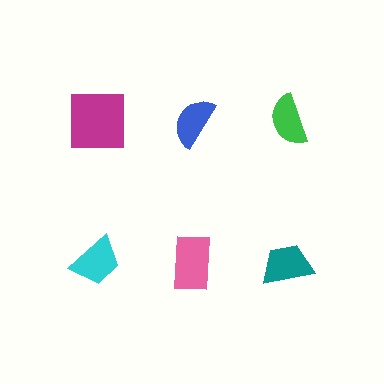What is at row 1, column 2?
A blue semicircle.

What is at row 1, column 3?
A green semicircle.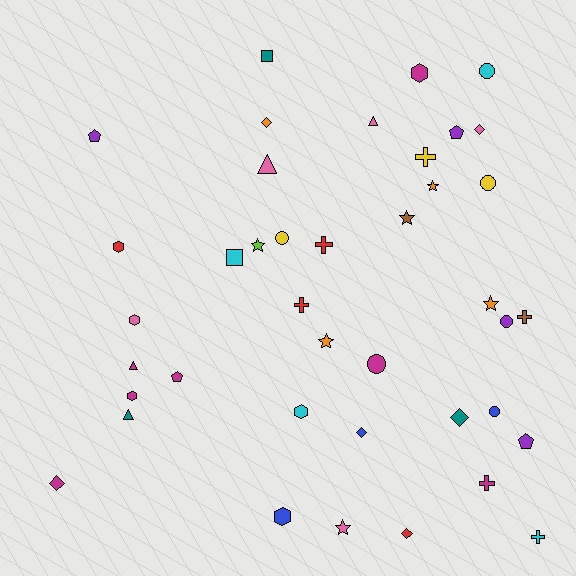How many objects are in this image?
There are 40 objects.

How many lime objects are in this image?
There is 1 lime object.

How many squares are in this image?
There are 2 squares.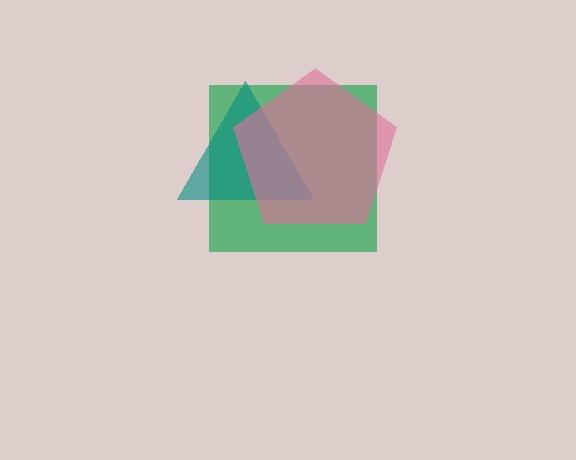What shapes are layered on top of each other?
The layered shapes are: a green square, a teal triangle, a pink pentagon.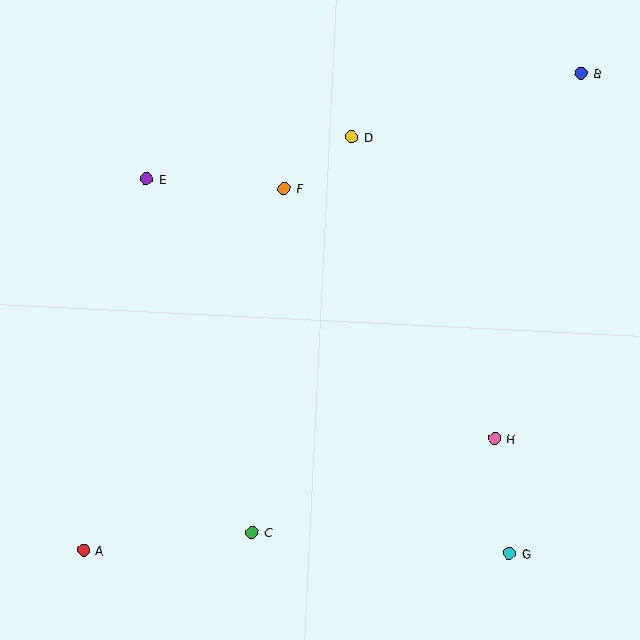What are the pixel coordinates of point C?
Point C is at (252, 532).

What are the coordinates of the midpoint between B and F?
The midpoint between B and F is at (433, 131).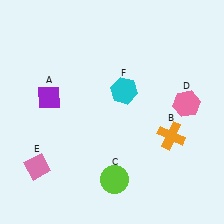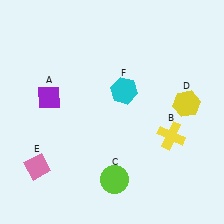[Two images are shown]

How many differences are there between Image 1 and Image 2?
There are 2 differences between the two images.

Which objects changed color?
B changed from orange to yellow. D changed from pink to yellow.